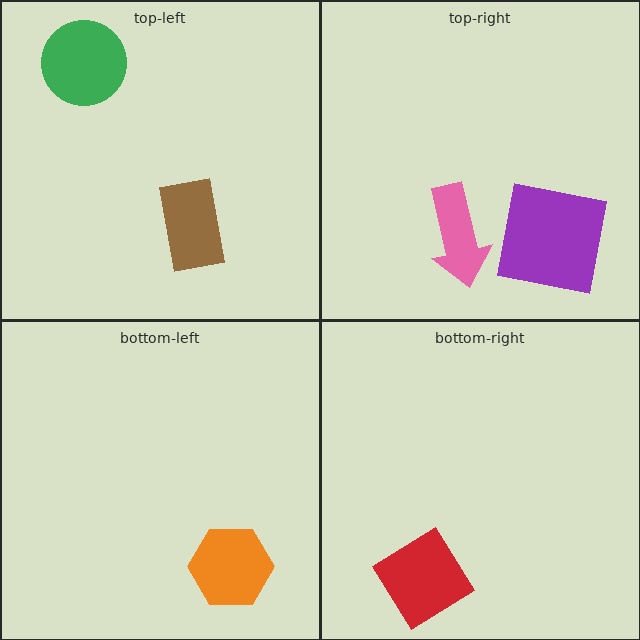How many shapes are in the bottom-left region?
1.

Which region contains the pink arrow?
The top-right region.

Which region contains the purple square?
The top-right region.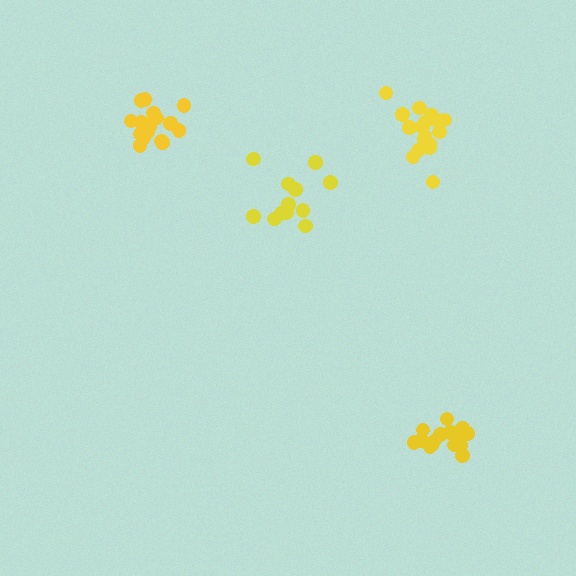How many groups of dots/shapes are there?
There are 4 groups.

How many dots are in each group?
Group 1: 17 dots, Group 2: 15 dots, Group 3: 17 dots, Group 4: 12 dots (61 total).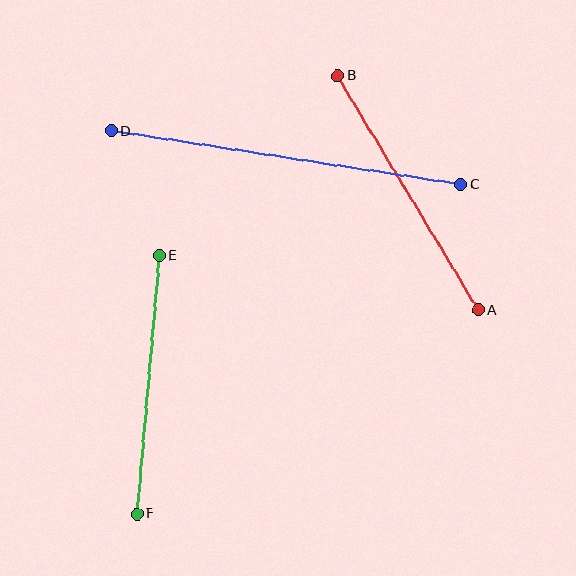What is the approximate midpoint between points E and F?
The midpoint is at approximately (148, 385) pixels.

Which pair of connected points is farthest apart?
Points C and D are farthest apart.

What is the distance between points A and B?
The distance is approximately 273 pixels.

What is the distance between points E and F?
The distance is approximately 259 pixels.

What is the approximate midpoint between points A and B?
The midpoint is at approximately (408, 193) pixels.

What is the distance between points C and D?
The distance is approximately 353 pixels.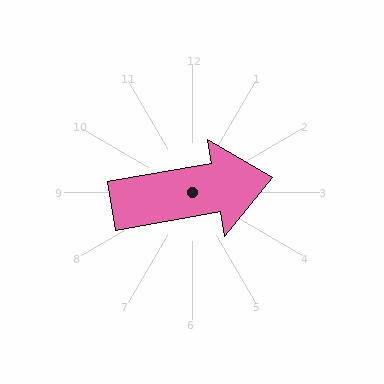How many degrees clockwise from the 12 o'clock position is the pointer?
Approximately 80 degrees.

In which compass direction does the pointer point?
East.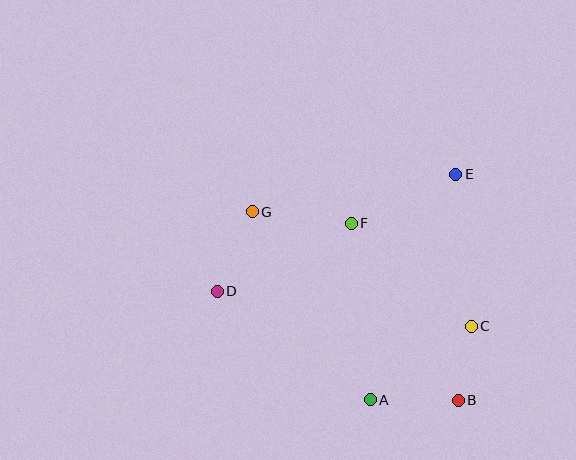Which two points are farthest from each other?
Points B and G are farthest from each other.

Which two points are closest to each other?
Points B and C are closest to each other.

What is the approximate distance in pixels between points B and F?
The distance between B and F is approximately 207 pixels.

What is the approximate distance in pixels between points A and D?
The distance between A and D is approximately 187 pixels.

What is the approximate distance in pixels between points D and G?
The distance between D and G is approximately 87 pixels.